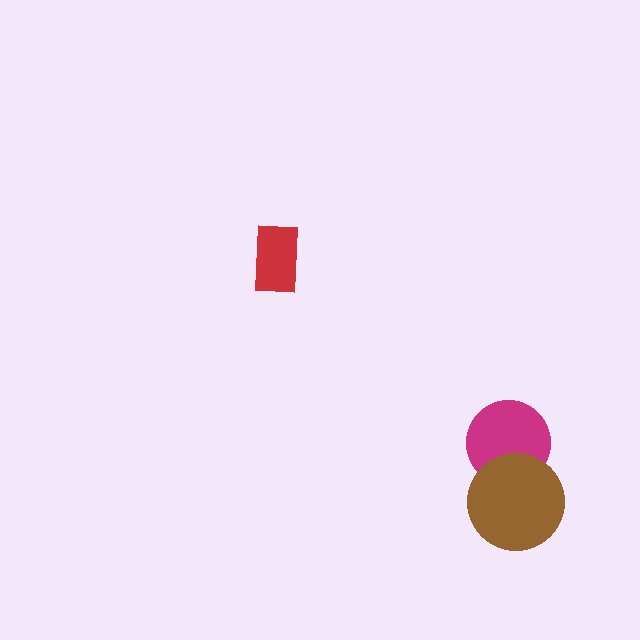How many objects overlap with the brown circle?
1 object overlaps with the brown circle.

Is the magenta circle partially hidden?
Yes, it is partially covered by another shape.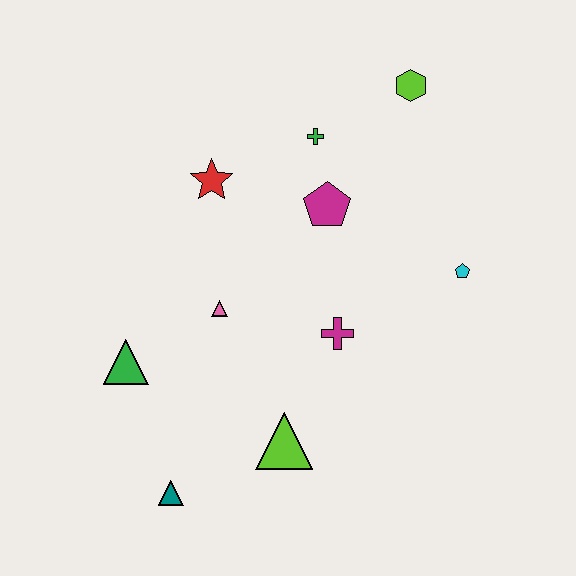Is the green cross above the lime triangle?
Yes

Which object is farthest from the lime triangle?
The lime hexagon is farthest from the lime triangle.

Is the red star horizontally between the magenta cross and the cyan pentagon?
No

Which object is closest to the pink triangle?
The green triangle is closest to the pink triangle.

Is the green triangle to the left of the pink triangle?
Yes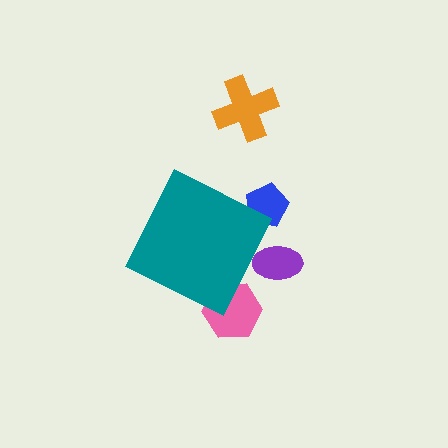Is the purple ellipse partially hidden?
Yes, the purple ellipse is partially hidden behind the teal diamond.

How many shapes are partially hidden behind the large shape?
3 shapes are partially hidden.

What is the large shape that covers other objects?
A teal diamond.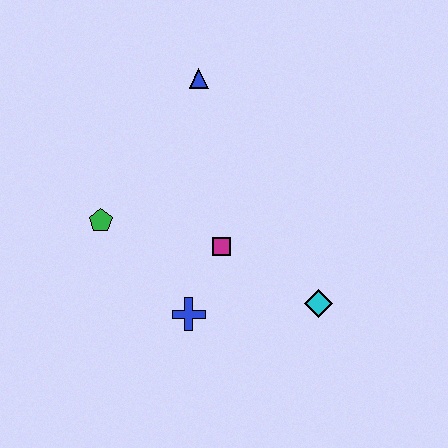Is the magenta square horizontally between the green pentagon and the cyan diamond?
Yes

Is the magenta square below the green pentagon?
Yes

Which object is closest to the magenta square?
The blue cross is closest to the magenta square.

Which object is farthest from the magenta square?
The blue triangle is farthest from the magenta square.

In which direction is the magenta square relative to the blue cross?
The magenta square is above the blue cross.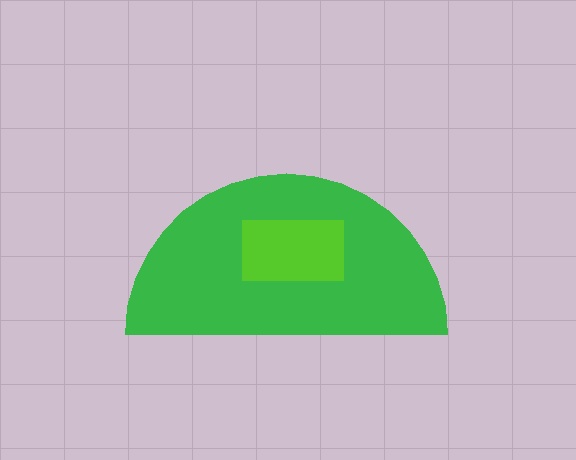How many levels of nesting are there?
2.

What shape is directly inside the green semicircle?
The lime rectangle.